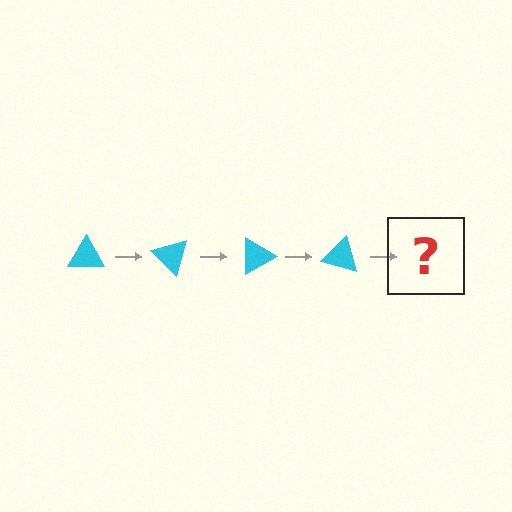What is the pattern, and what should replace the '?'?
The pattern is that the triangle rotates 45 degrees each step. The '?' should be a cyan triangle rotated 180 degrees.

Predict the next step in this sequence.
The next step is a cyan triangle rotated 180 degrees.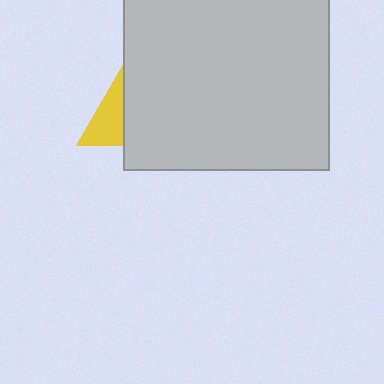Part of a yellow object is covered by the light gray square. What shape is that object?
It is a triangle.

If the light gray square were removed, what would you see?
You would see the complete yellow triangle.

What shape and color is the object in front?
The object in front is a light gray square.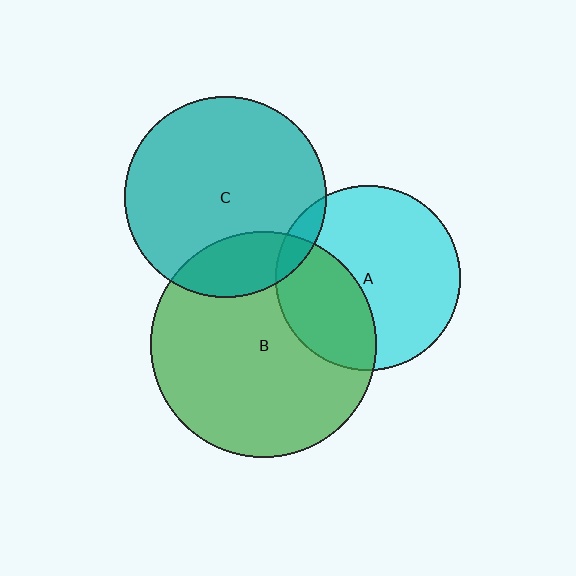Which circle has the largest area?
Circle B (green).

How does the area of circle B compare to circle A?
Approximately 1.5 times.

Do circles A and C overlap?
Yes.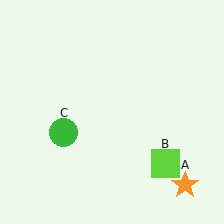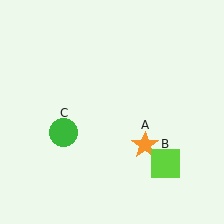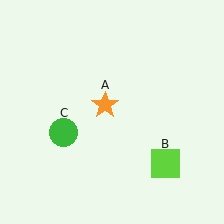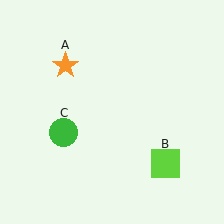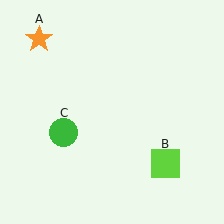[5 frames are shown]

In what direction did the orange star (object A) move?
The orange star (object A) moved up and to the left.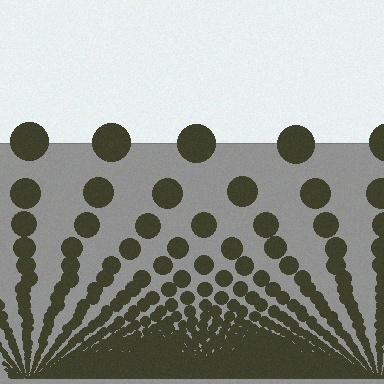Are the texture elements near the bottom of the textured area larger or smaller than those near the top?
Smaller. The gradient is inverted — elements near the bottom are smaller and denser.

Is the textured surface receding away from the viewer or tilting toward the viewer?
The surface appears to tilt toward the viewer. Texture elements get larger and sparser toward the top.